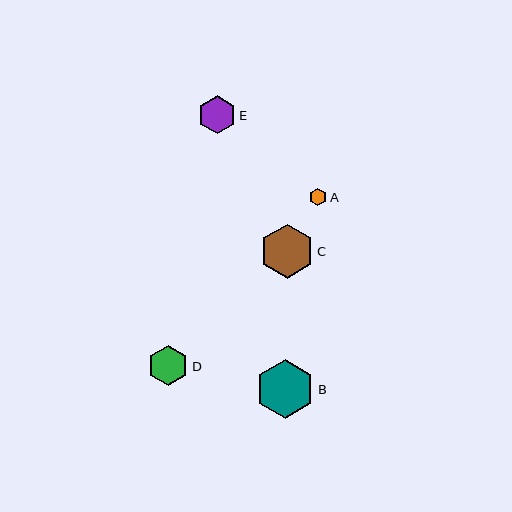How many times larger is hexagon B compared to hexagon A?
Hexagon B is approximately 3.4 times the size of hexagon A.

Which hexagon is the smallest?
Hexagon A is the smallest with a size of approximately 17 pixels.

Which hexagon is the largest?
Hexagon B is the largest with a size of approximately 59 pixels.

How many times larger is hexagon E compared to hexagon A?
Hexagon E is approximately 2.2 times the size of hexagon A.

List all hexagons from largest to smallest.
From largest to smallest: B, C, D, E, A.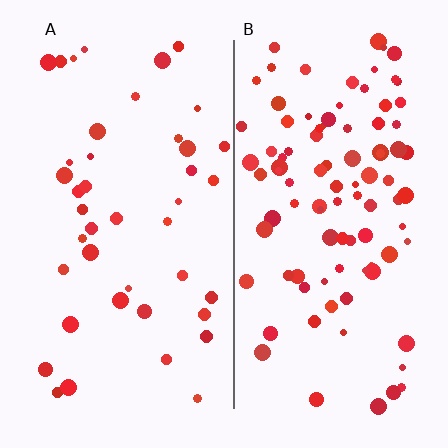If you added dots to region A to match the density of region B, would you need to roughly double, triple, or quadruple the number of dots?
Approximately double.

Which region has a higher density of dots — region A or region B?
B (the right).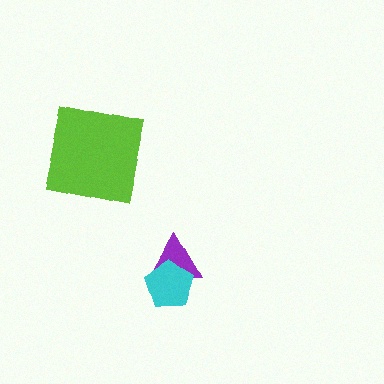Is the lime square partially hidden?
No, no other shape covers it.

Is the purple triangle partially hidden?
Yes, it is partially covered by another shape.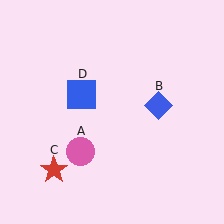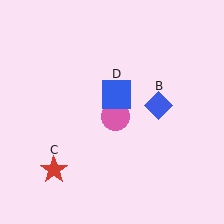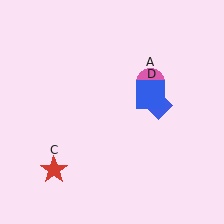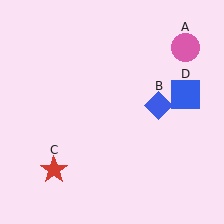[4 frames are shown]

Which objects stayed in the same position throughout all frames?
Blue diamond (object B) and red star (object C) remained stationary.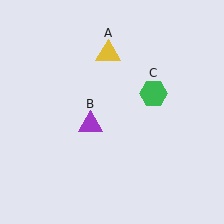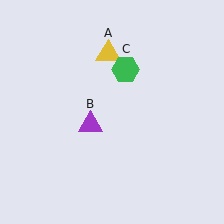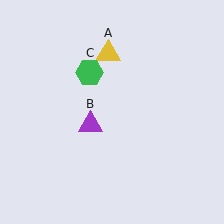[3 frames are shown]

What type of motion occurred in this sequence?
The green hexagon (object C) rotated counterclockwise around the center of the scene.